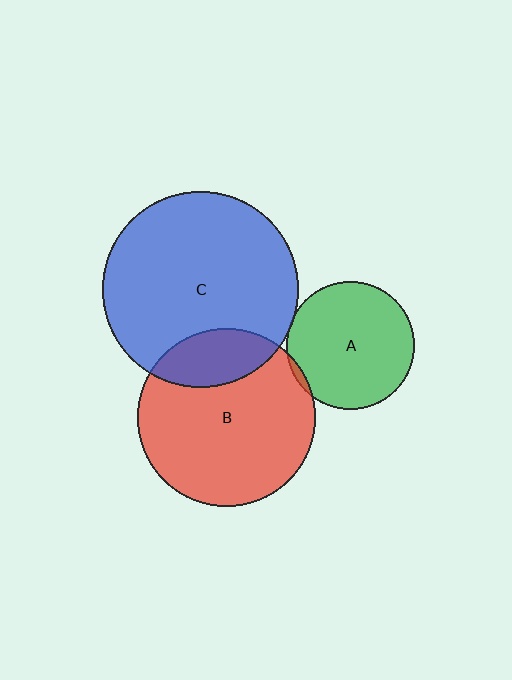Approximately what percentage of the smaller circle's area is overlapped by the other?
Approximately 5%.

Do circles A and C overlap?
Yes.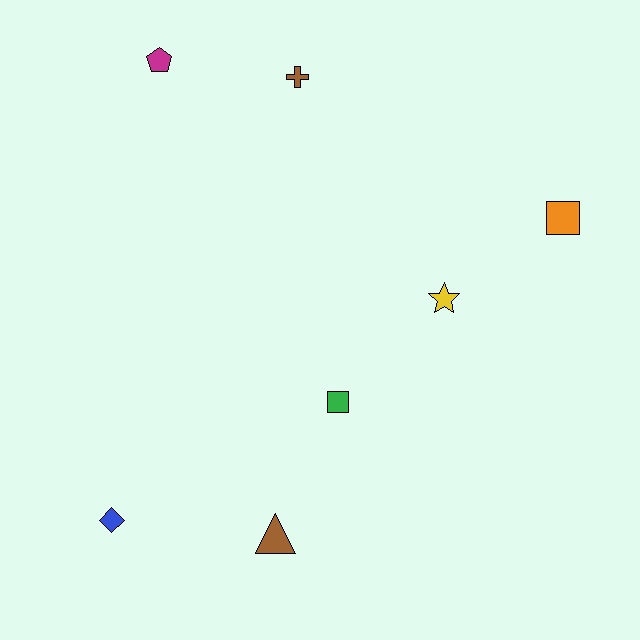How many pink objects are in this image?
There are no pink objects.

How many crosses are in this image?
There is 1 cross.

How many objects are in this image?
There are 7 objects.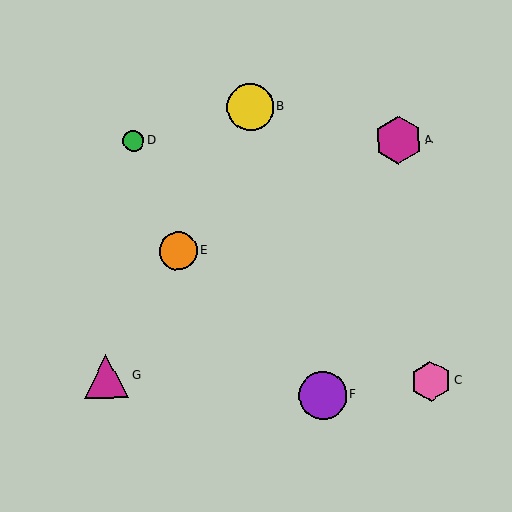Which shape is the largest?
The purple circle (labeled F) is the largest.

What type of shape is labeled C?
Shape C is a pink hexagon.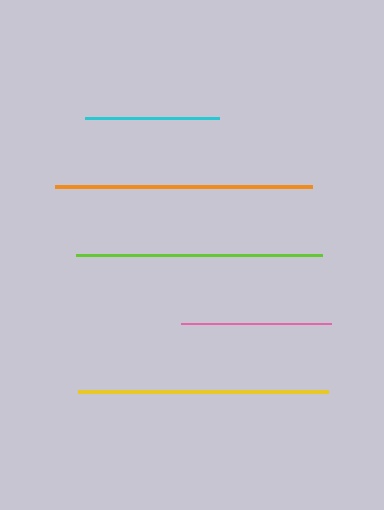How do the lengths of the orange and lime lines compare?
The orange and lime lines are approximately the same length.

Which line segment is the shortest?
The cyan line is the shortest at approximately 134 pixels.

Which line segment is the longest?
The orange line is the longest at approximately 257 pixels.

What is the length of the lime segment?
The lime segment is approximately 246 pixels long.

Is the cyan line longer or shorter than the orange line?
The orange line is longer than the cyan line.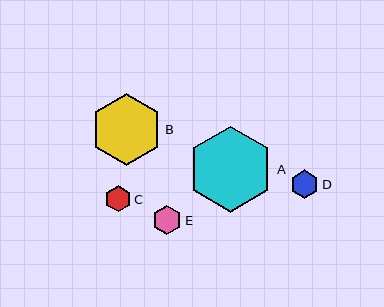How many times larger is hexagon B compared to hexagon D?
Hexagon B is approximately 2.5 times the size of hexagon D.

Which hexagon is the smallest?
Hexagon C is the smallest with a size of approximately 26 pixels.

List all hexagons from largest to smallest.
From largest to smallest: A, B, E, D, C.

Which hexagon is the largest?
Hexagon A is the largest with a size of approximately 86 pixels.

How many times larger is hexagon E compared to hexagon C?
Hexagon E is approximately 1.1 times the size of hexagon C.